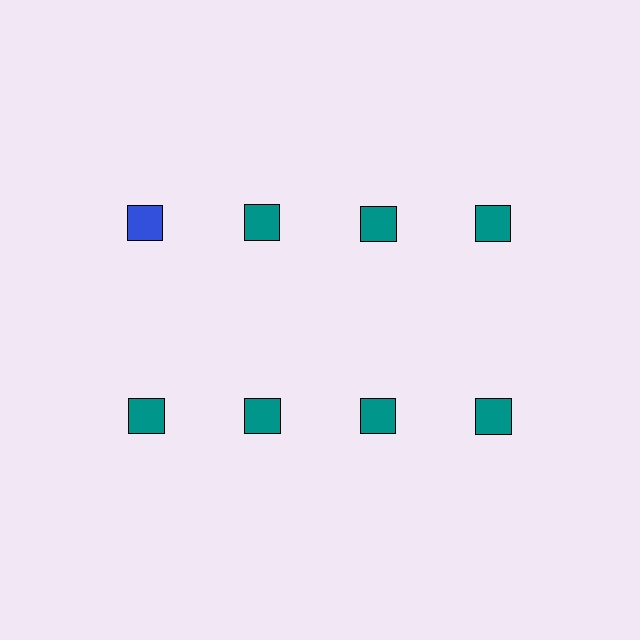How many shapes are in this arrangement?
There are 8 shapes arranged in a grid pattern.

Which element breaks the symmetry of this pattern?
The blue square in the top row, leftmost column breaks the symmetry. All other shapes are teal squares.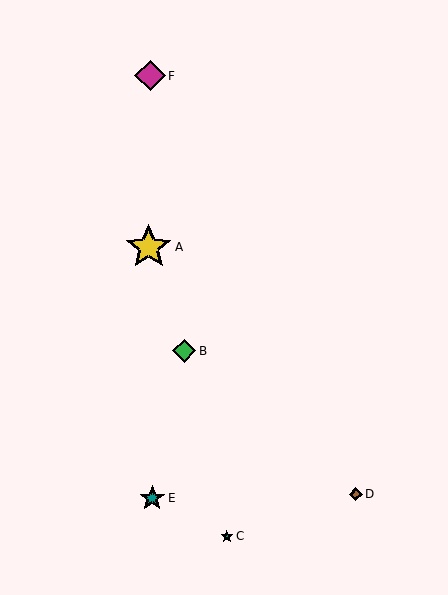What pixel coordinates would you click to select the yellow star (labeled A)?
Click at (149, 247) to select the yellow star A.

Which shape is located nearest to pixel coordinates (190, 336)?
The green diamond (labeled B) at (184, 351) is nearest to that location.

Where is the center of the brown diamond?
The center of the brown diamond is at (356, 494).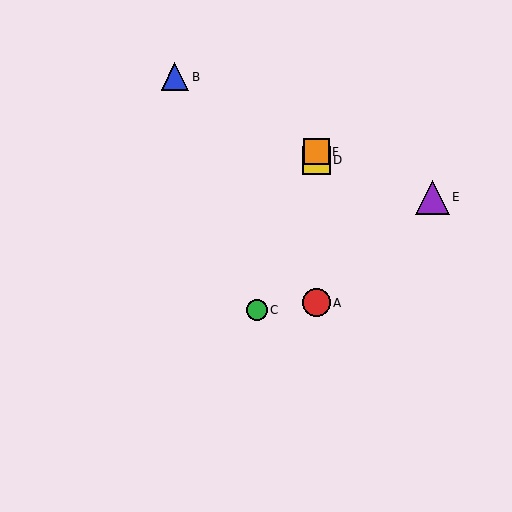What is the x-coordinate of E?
Object E is at x≈432.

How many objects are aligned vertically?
3 objects (A, D, F) are aligned vertically.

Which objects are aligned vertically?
Objects A, D, F are aligned vertically.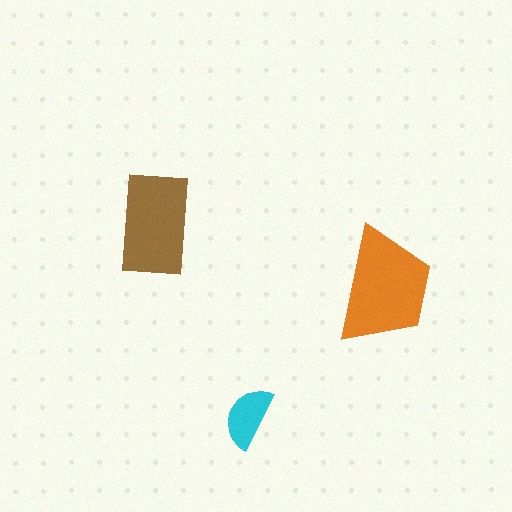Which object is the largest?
The orange trapezoid.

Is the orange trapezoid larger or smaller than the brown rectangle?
Larger.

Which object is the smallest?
The cyan semicircle.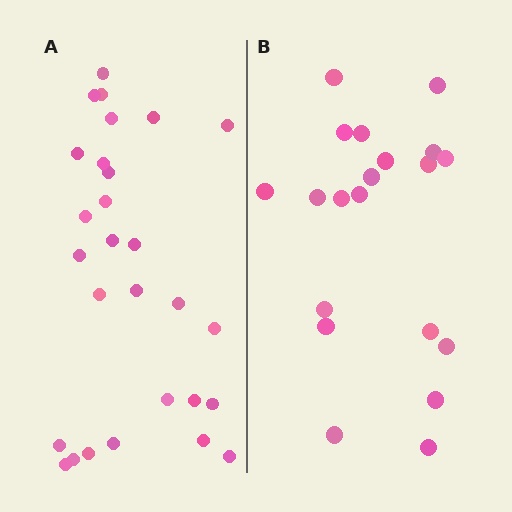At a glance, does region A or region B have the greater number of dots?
Region A (the left region) has more dots.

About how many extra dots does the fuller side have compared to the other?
Region A has roughly 8 or so more dots than region B.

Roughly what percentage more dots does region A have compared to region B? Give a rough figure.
About 40% more.